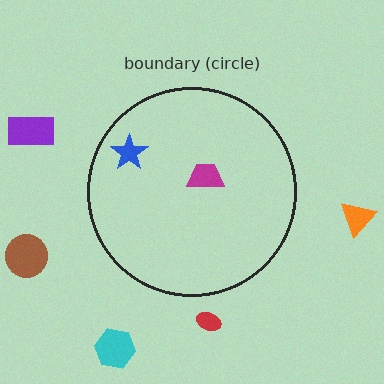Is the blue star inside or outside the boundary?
Inside.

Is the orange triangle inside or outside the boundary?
Outside.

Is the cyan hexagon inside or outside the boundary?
Outside.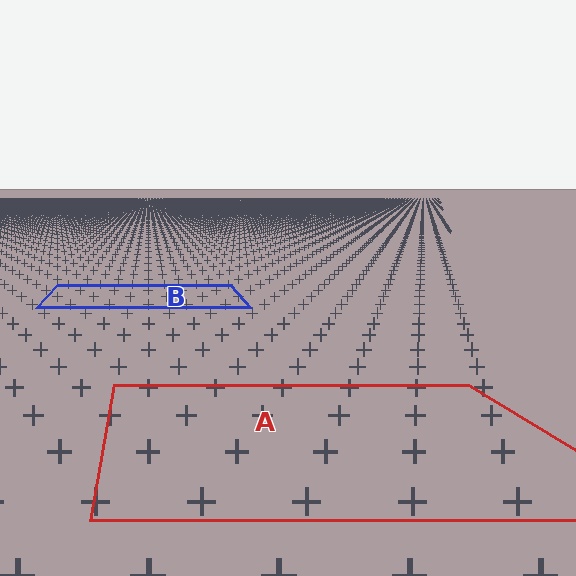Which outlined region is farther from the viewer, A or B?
Region B is farther from the viewer — the texture elements inside it appear smaller and more densely packed.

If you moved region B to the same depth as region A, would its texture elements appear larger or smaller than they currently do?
They would appear larger. At a closer depth, the same texture elements are projected at a bigger on-screen size.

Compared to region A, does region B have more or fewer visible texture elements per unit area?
Region B has more texture elements per unit area — they are packed more densely because it is farther away.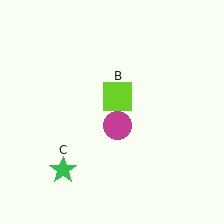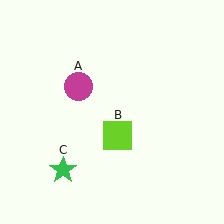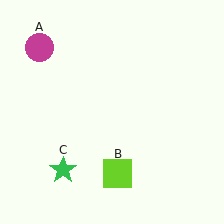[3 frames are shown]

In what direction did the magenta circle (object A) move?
The magenta circle (object A) moved up and to the left.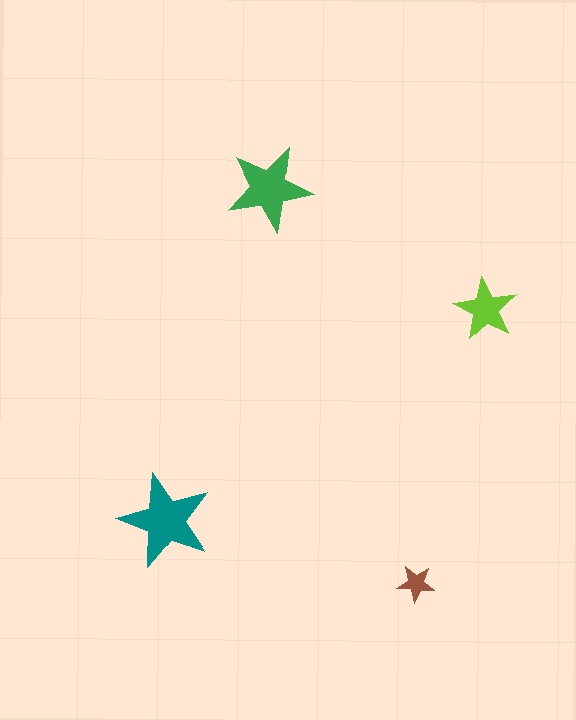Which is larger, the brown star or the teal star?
The teal one.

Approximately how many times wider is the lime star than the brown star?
About 1.5 times wider.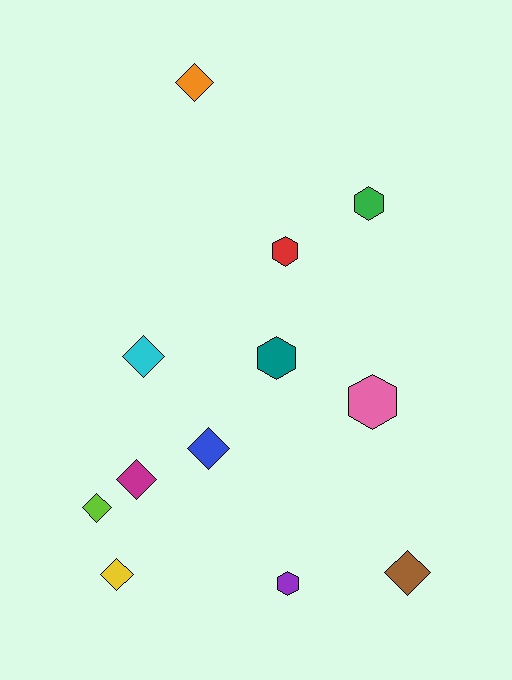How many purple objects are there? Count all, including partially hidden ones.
There is 1 purple object.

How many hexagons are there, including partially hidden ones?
There are 5 hexagons.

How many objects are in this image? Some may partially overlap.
There are 12 objects.